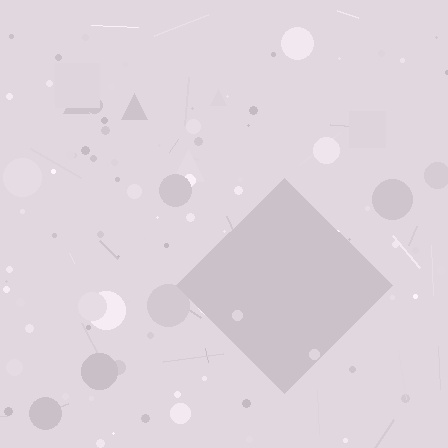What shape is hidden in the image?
A diamond is hidden in the image.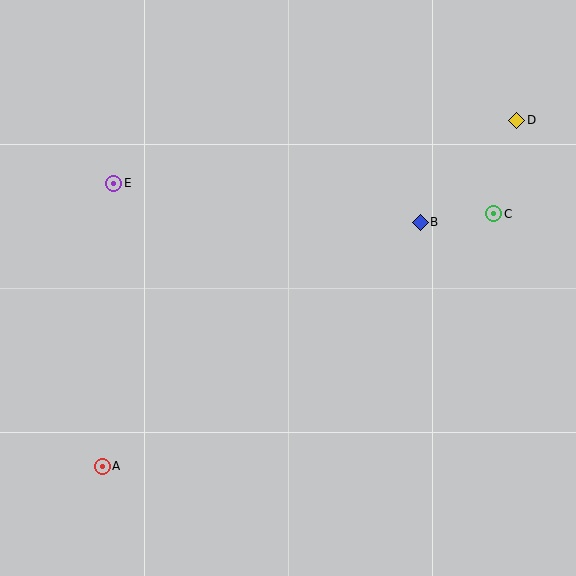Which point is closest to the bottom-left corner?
Point A is closest to the bottom-left corner.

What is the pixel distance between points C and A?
The distance between C and A is 466 pixels.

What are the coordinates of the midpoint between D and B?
The midpoint between D and B is at (468, 171).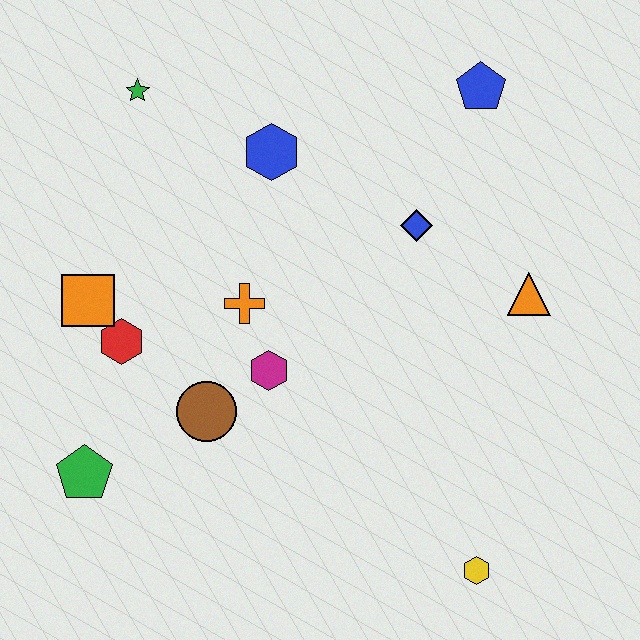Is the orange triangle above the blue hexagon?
No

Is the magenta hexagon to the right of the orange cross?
Yes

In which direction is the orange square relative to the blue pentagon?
The orange square is to the left of the blue pentagon.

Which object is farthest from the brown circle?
The blue pentagon is farthest from the brown circle.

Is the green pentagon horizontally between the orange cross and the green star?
No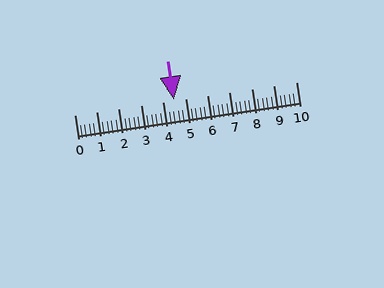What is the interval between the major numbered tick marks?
The major tick marks are spaced 1 units apart.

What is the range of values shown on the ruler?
The ruler shows values from 0 to 10.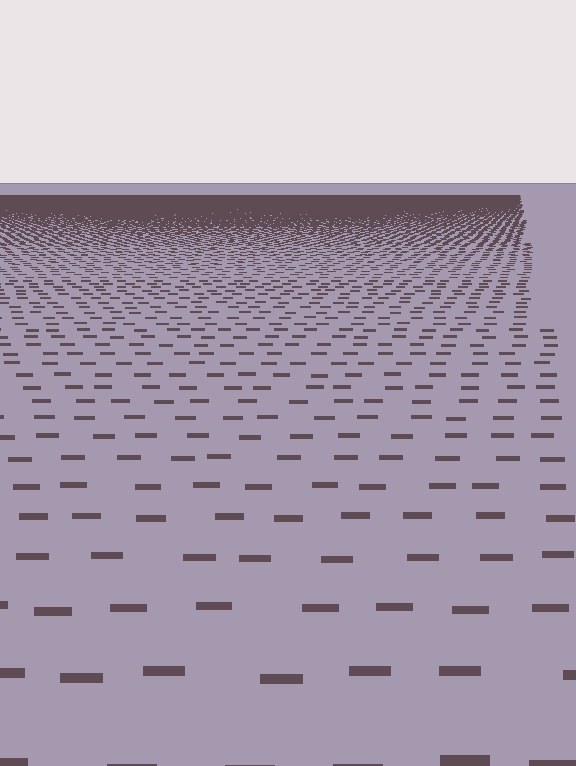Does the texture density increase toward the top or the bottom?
Density increases toward the top.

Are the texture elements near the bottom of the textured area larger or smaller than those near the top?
Larger. Near the bottom, elements are closer to the viewer and appear at a bigger on-screen size.